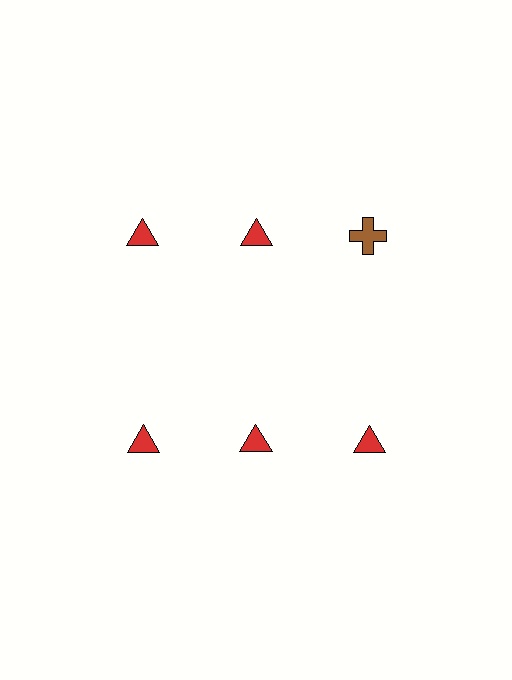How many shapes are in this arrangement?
There are 6 shapes arranged in a grid pattern.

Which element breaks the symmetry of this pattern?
The brown cross in the top row, center column breaks the symmetry. All other shapes are red triangles.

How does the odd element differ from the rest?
It differs in both color (brown instead of red) and shape (cross instead of triangle).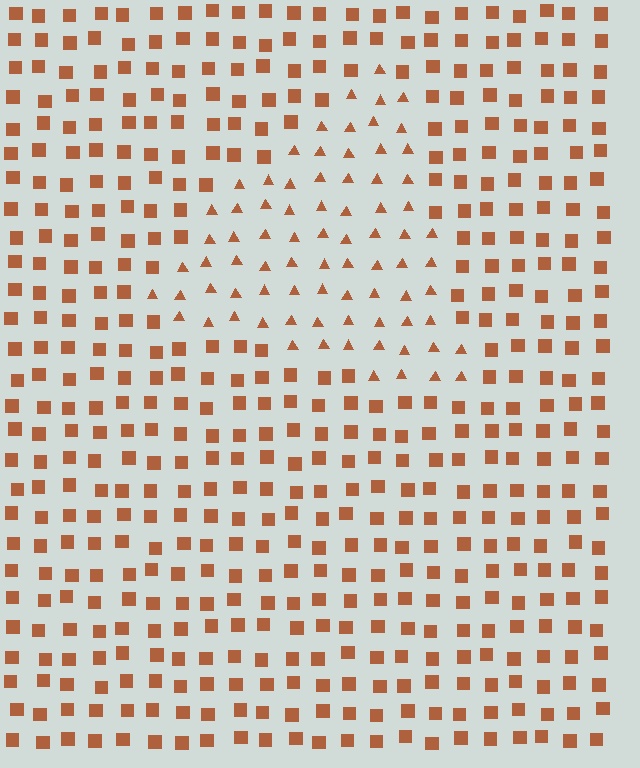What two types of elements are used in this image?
The image uses triangles inside the triangle region and squares outside it.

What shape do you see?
I see a triangle.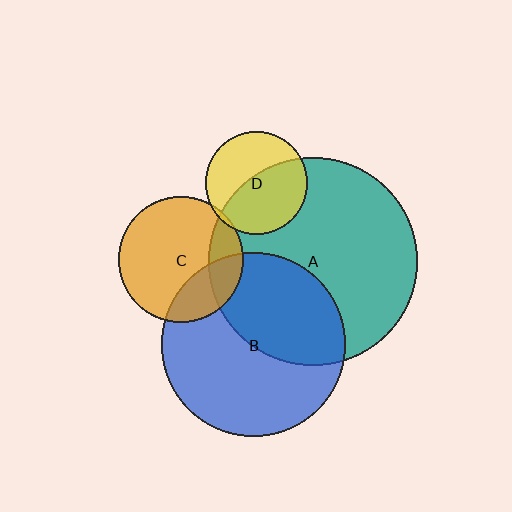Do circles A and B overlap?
Yes.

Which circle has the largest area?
Circle A (teal).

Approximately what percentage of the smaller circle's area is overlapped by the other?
Approximately 40%.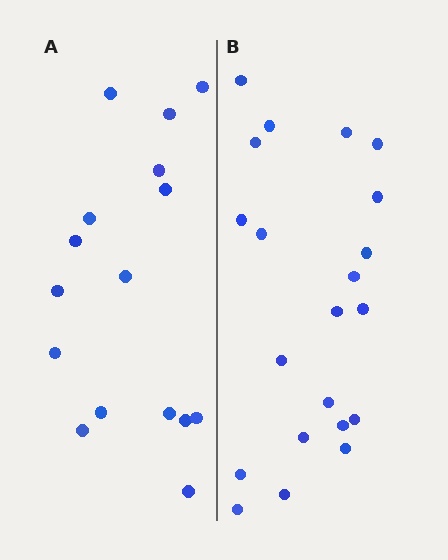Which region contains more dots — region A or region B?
Region B (the right region) has more dots.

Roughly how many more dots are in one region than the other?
Region B has about 5 more dots than region A.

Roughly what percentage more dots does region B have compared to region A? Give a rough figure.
About 30% more.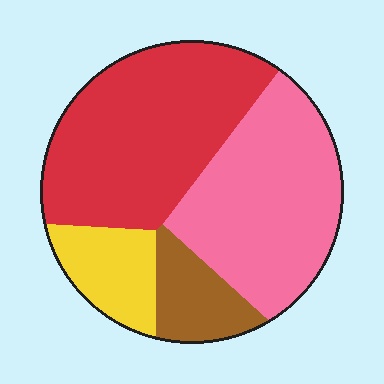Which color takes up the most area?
Red, at roughly 40%.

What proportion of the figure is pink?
Pink covers roughly 35% of the figure.